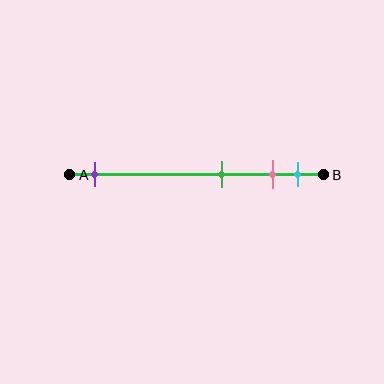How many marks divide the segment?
There are 4 marks dividing the segment.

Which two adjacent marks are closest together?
The pink and cyan marks are the closest adjacent pair.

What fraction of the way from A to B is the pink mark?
The pink mark is approximately 80% (0.8) of the way from A to B.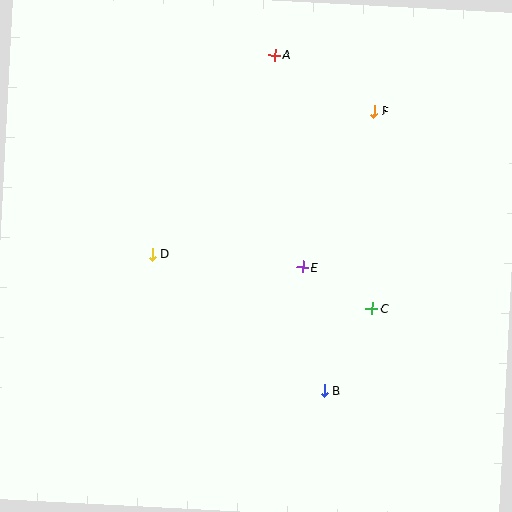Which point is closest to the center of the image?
Point E at (303, 267) is closest to the center.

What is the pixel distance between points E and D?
The distance between E and D is 151 pixels.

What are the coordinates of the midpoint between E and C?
The midpoint between E and C is at (337, 288).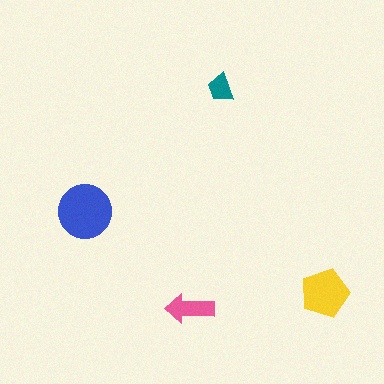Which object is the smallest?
The teal trapezoid.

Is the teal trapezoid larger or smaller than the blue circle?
Smaller.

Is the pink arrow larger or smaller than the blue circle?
Smaller.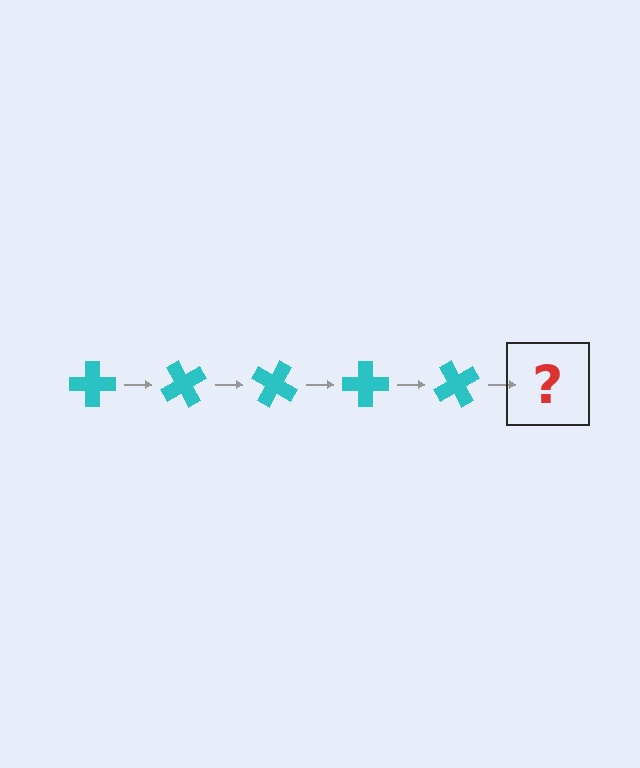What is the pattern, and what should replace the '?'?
The pattern is that the cross rotates 60 degrees each step. The '?' should be a cyan cross rotated 300 degrees.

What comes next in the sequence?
The next element should be a cyan cross rotated 300 degrees.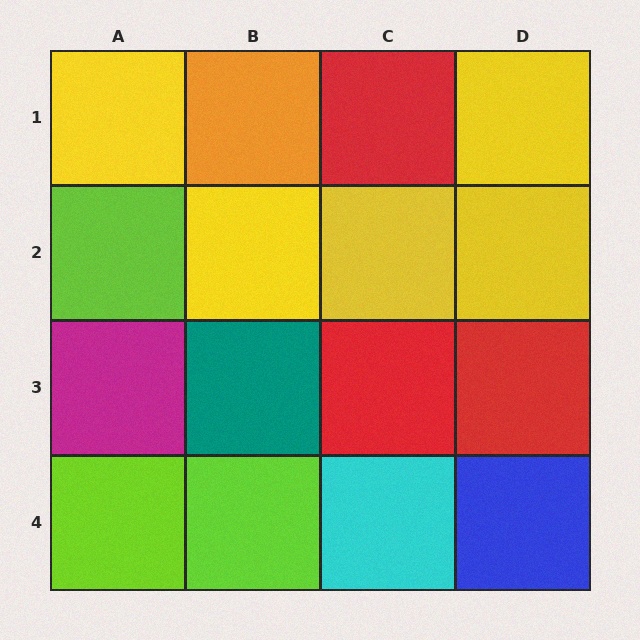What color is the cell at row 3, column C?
Red.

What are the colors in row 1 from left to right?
Yellow, orange, red, yellow.